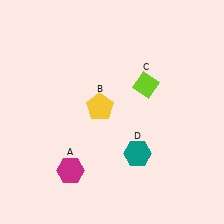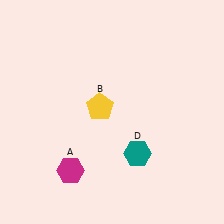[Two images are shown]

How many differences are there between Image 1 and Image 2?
There is 1 difference between the two images.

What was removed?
The lime diamond (C) was removed in Image 2.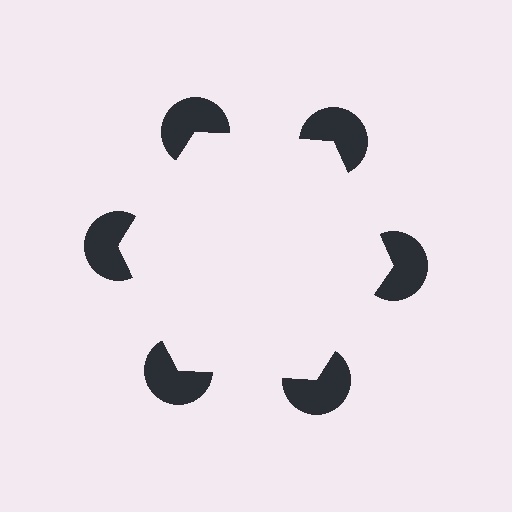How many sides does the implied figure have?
6 sides.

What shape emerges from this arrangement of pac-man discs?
An illusory hexagon — its edges are inferred from the aligned wedge cuts in the pac-man discs, not physically drawn.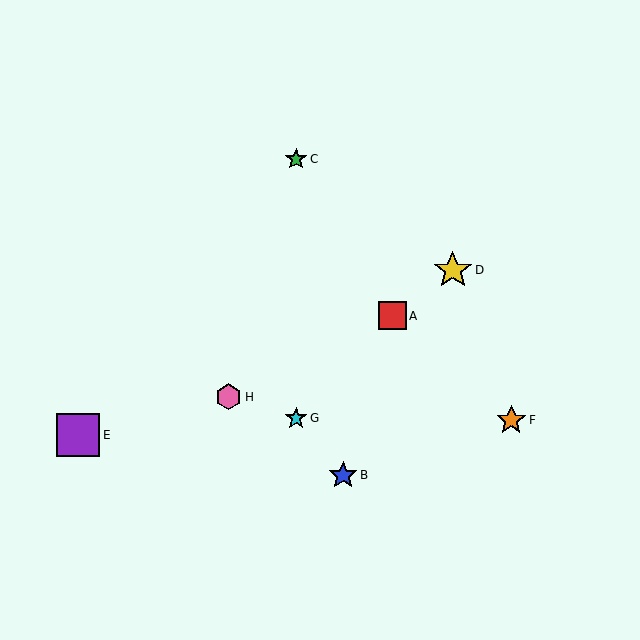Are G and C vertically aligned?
Yes, both are at x≈296.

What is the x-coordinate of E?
Object E is at x≈78.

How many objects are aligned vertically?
2 objects (C, G) are aligned vertically.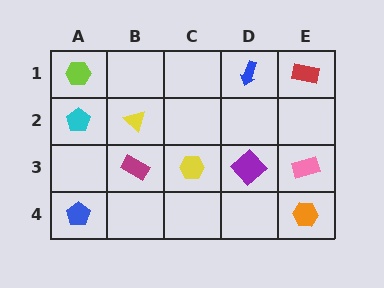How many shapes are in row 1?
3 shapes.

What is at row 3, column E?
A pink rectangle.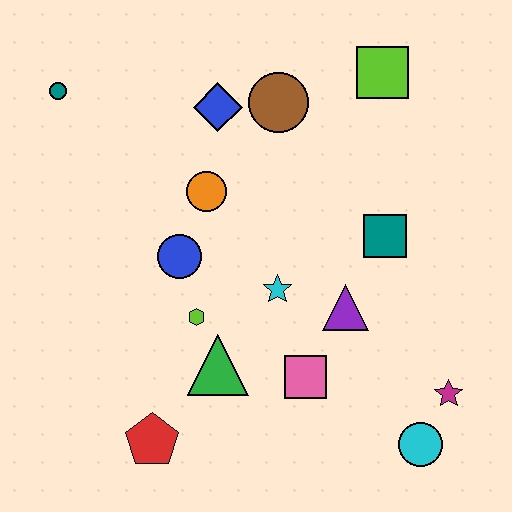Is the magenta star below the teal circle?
Yes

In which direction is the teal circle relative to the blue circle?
The teal circle is above the blue circle.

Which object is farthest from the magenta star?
The teal circle is farthest from the magenta star.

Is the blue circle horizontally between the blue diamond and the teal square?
No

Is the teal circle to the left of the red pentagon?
Yes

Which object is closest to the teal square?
The purple triangle is closest to the teal square.